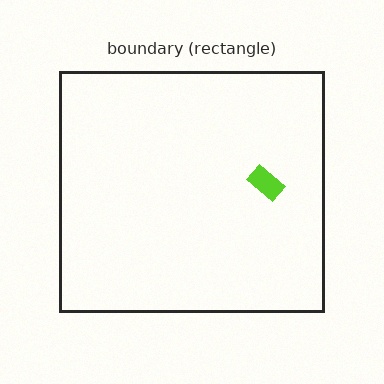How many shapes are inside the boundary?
1 inside, 0 outside.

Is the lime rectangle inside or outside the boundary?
Inside.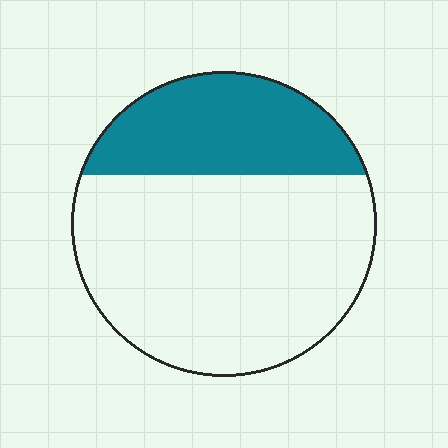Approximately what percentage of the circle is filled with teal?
Approximately 30%.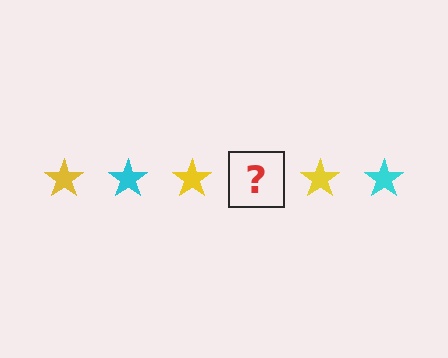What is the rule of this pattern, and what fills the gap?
The rule is that the pattern cycles through yellow, cyan stars. The gap should be filled with a cyan star.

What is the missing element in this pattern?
The missing element is a cyan star.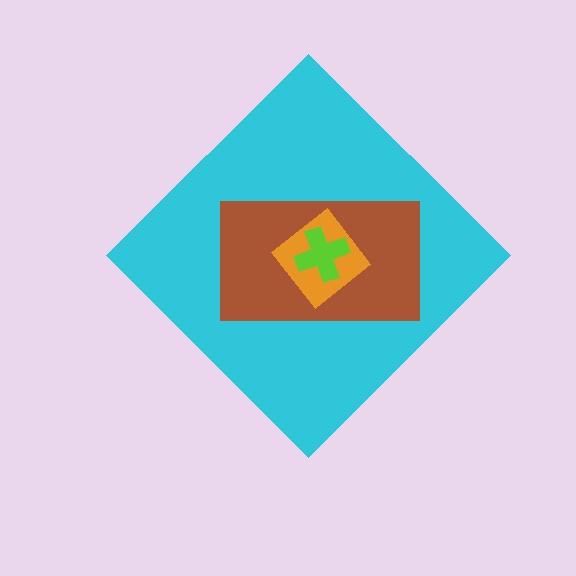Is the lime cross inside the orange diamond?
Yes.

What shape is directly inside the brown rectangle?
The orange diamond.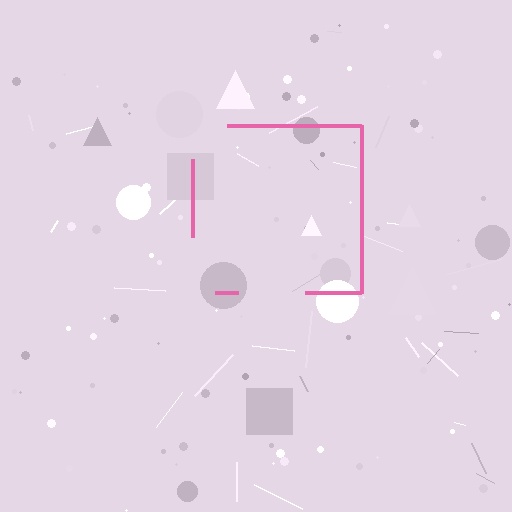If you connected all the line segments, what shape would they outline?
They would outline a square.